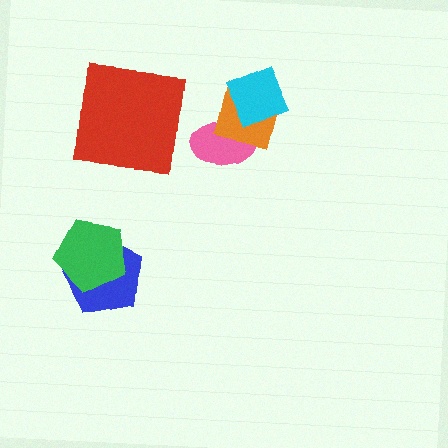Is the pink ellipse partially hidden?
Yes, it is partially covered by another shape.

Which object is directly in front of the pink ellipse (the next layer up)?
The orange square is directly in front of the pink ellipse.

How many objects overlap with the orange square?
2 objects overlap with the orange square.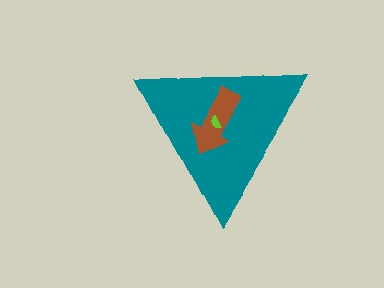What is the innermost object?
The lime semicircle.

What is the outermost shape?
The teal triangle.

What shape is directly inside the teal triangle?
The brown arrow.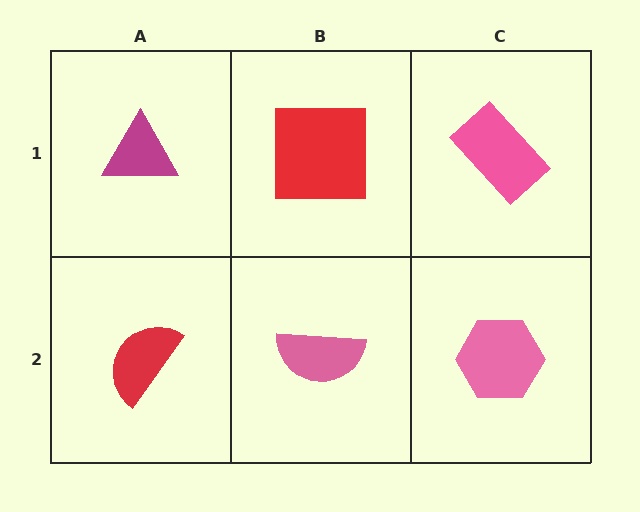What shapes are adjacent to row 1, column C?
A pink hexagon (row 2, column C), a red square (row 1, column B).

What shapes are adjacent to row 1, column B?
A pink semicircle (row 2, column B), a magenta triangle (row 1, column A), a pink rectangle (row 1, column C).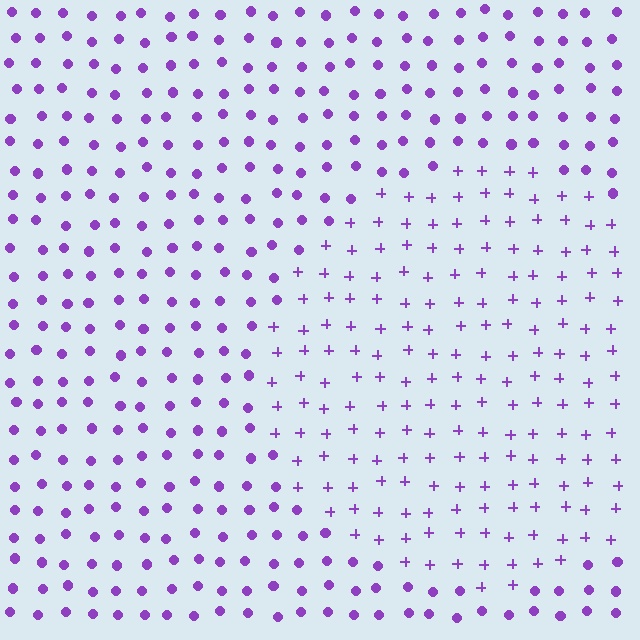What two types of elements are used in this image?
The image uses plus signs inside the circle region and circles outside it.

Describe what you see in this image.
The image is filled with small purple elements arranged in a uniform grid. A circle-shaped region contains plus signs, while the surrounding area contains circles. The boundary is defined purely by the change in element shape.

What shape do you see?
I see a circle.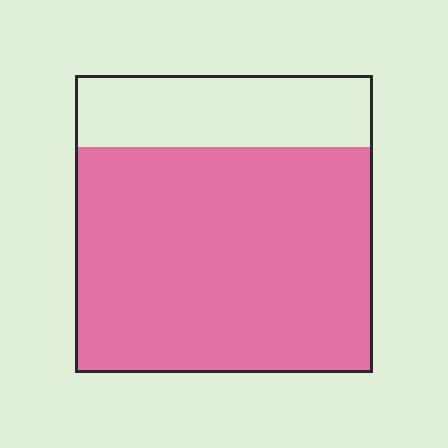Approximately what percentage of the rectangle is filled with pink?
Approximately 75%.